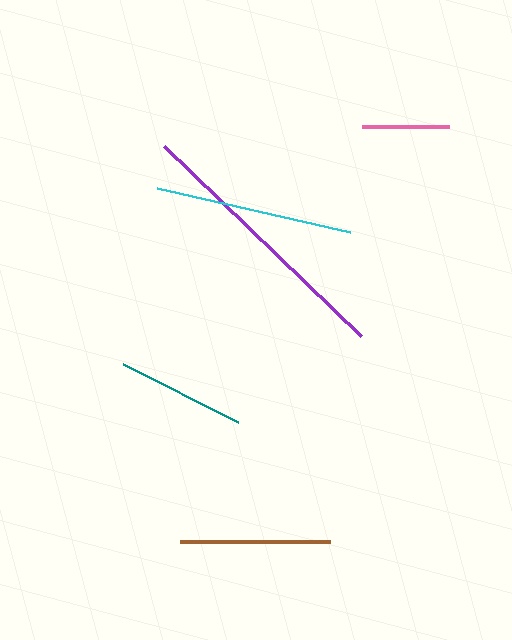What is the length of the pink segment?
The pink segment is approximately 87 pixels long.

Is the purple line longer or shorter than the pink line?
The purple line is longer than the pink line.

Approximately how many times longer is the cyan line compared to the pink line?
The cyan line is approximately 2.3 times the length of the pink line.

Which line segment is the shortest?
The pink line is the shortest at approximately 87 pixels.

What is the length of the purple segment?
The purple segment is approximately 274 pixels long.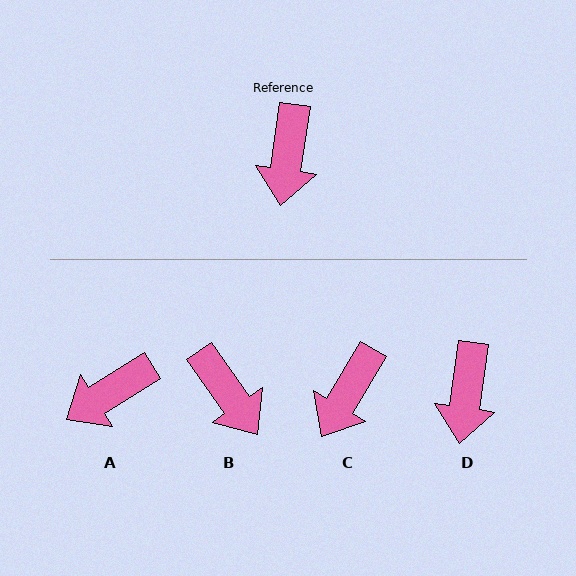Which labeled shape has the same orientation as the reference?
D.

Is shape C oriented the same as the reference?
No, it is off by about 23 degrees.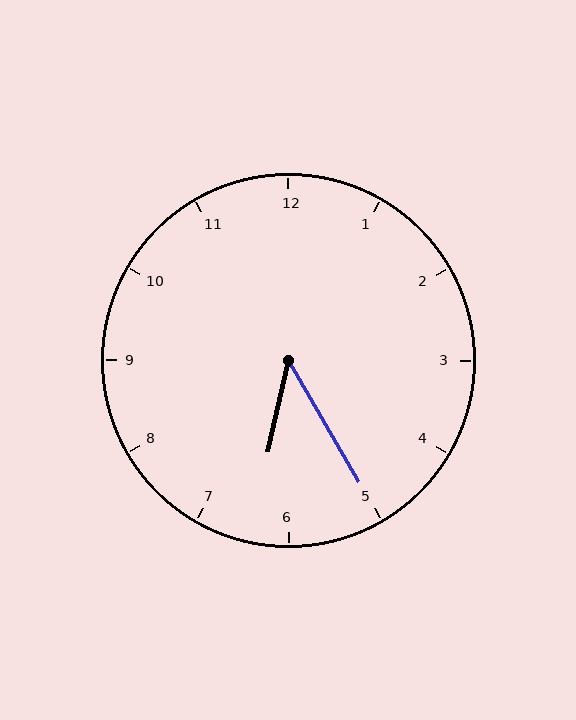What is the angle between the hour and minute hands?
Approximately 42 degrees.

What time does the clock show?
6:25.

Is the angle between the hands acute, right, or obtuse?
It is acute.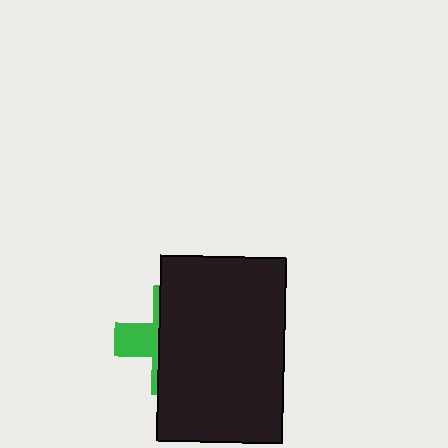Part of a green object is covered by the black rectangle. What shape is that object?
It is a cross.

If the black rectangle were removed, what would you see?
You would see the complete green cross.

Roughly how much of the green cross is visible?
A small part of it is visible (roughly 31%).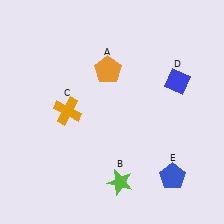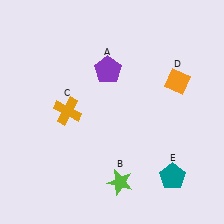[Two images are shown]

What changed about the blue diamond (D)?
In Image 1, D is blue. In Image 2, it changed to orange.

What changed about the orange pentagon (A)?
In Image 1, A is orange. In Image 2, it changed to purple.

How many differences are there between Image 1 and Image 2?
There are 3 differences between the two images.